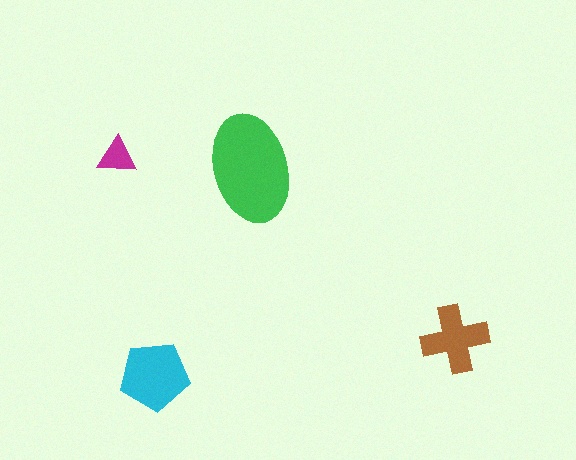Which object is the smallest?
The magenta triangle.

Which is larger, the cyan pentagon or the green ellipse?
The green ellipse.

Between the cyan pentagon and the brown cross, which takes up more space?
The cyan pentagon.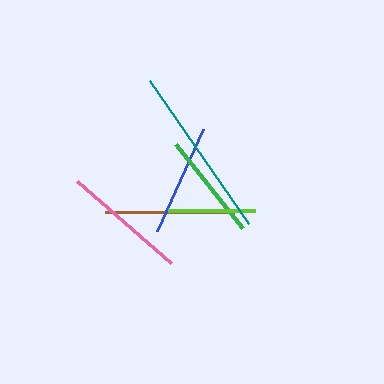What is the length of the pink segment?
The pink segment is approximately 125 pixels long.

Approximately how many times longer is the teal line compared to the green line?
The teal line is approximately 1.6 times the length of the green line.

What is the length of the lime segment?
The lime segment is approximately 87 pixels long.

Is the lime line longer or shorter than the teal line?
The teal line is longer than the lime line.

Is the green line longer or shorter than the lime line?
The green line is longer than the lime line.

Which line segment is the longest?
The teal line is the longest at approximately 174 pixels.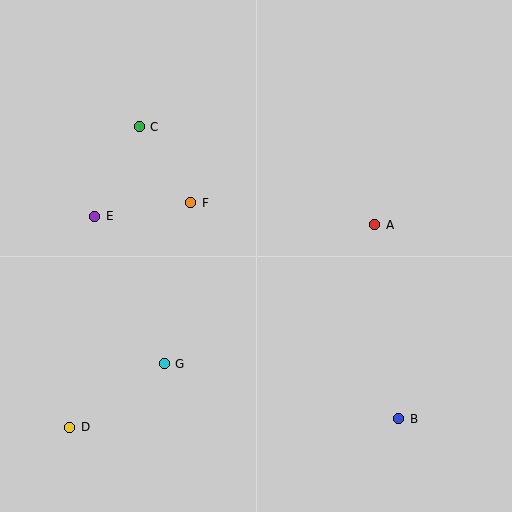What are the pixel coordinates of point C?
Point C is at (139, 127).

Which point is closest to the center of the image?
Point F at (191, 203) is closest to the center.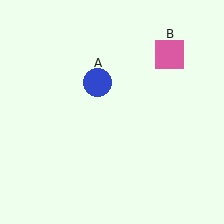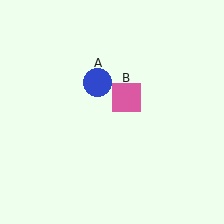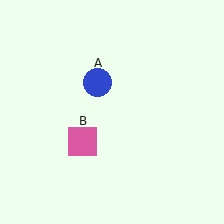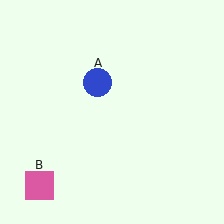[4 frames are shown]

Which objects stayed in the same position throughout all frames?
Blue circle (object A) remained stationary.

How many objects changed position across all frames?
1 object changed position: pink square (object B).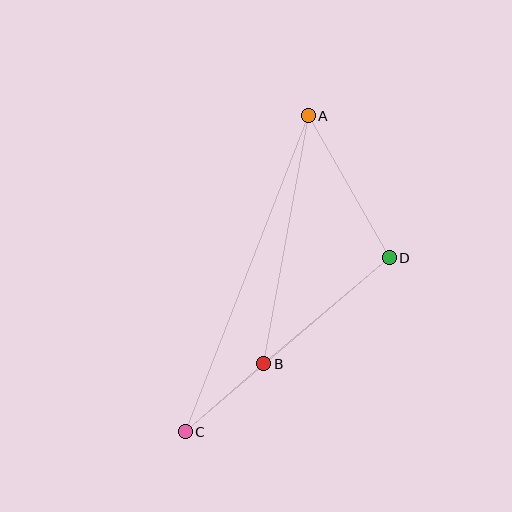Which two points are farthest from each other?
Points A and C are farthest from each other.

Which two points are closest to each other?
Points B and C are closest to each other.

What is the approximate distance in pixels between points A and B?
The distance between A and B is approximately 252 pixels.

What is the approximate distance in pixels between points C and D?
The distance between C and D is approximately 268 pixels.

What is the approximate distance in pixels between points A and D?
The distance between A and D is approximately 164 pixels.